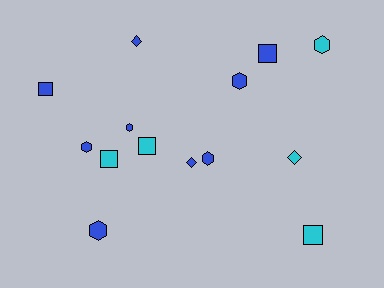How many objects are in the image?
There are 14 objects.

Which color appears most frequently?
Blue, with 9 objects.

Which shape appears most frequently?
Hexagon, with 6 objects.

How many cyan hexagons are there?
There is 1 cyan hexagon.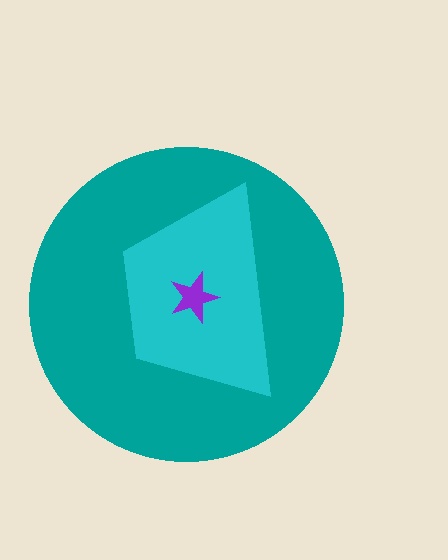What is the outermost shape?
The teal circle.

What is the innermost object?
The purple star.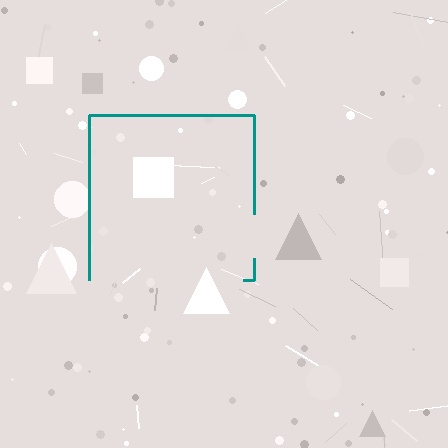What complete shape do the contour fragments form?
The contour fragments form a square.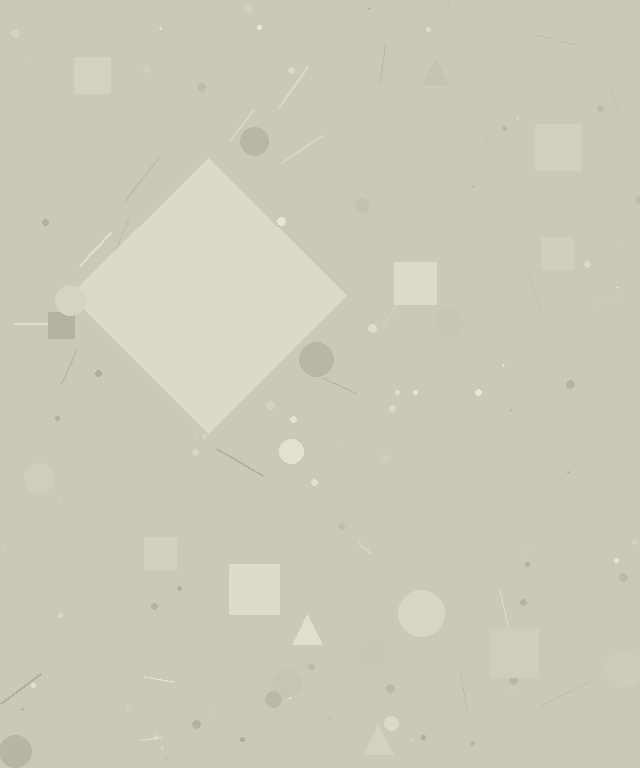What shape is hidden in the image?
A diamond is hidden in the image.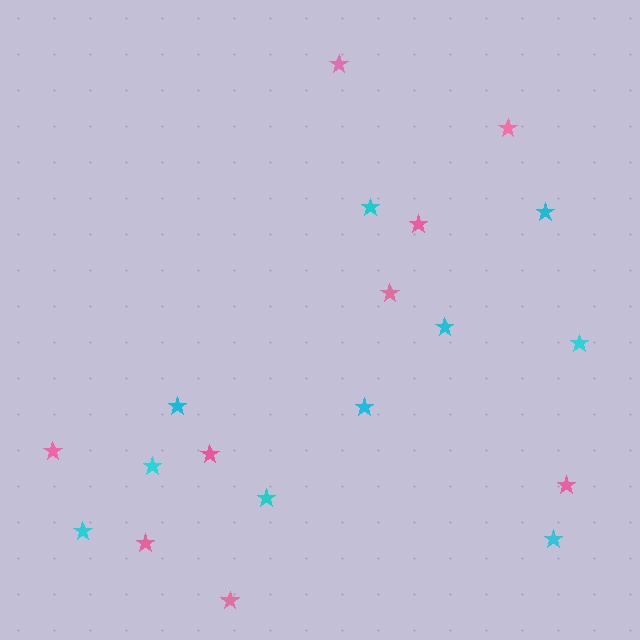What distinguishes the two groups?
There are 2 groups: one group of pink stars (9) and one group of cyan stars (10).